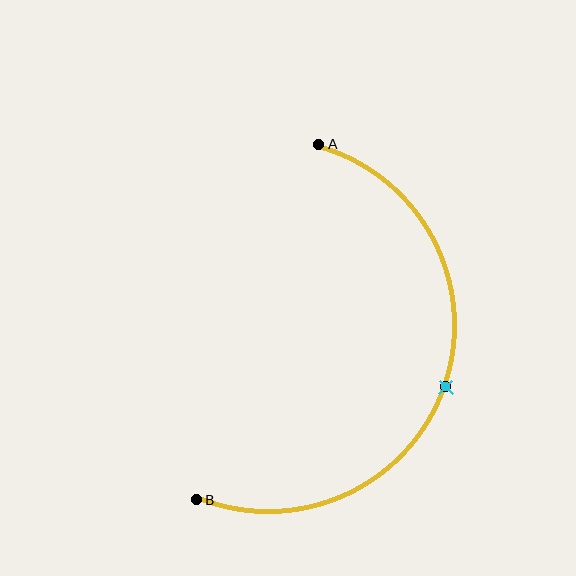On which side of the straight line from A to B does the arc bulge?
The arc bulges to the right of the straight line connecting A and B.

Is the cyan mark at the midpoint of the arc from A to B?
Yes. The cyan mark lies on the arc at equal arc-length from both A and B — it is the arc midpoint.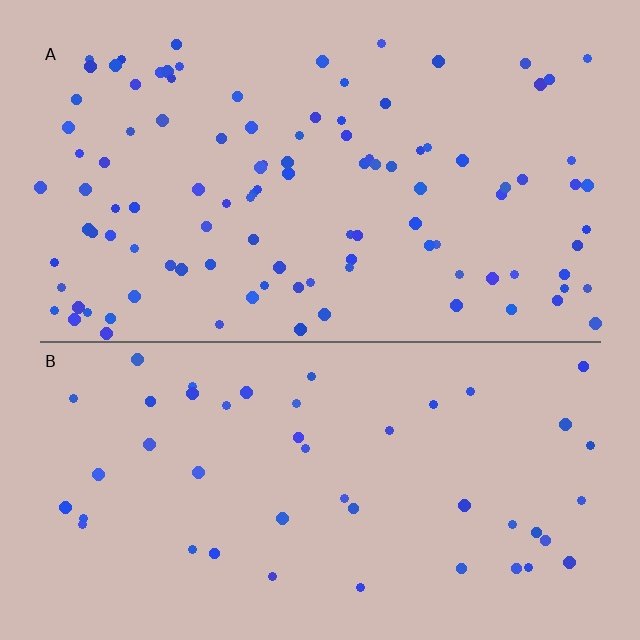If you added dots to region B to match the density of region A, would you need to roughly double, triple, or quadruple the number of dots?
Approximately double.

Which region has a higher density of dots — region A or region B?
A (the top).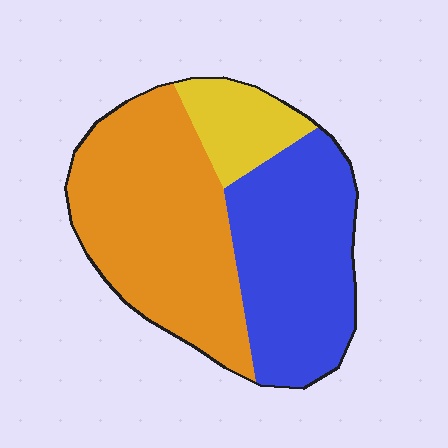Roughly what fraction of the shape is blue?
Blue takes up about two fifths (2/5) of the shape.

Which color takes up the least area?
Yellow, at roughly 15%.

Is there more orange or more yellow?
Orange.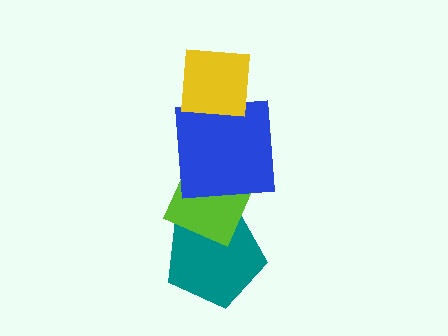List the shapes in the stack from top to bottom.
From top to bottom: the yellow square, the blue square, the lime diamond, the teal pentagon.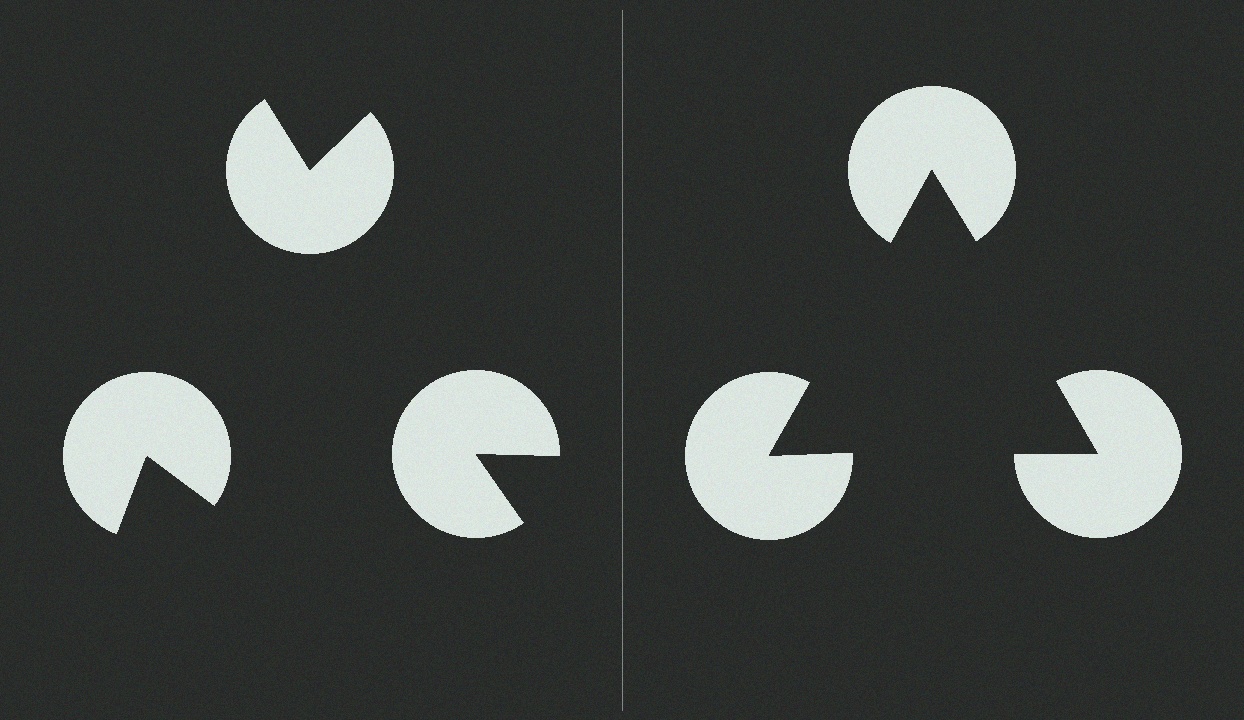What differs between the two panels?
The pac-man discs are positioned identically on both sides; only the wedge orientations differ. On the right they align to a triangle; on the left they are misaligned.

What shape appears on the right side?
An illusory triangle.